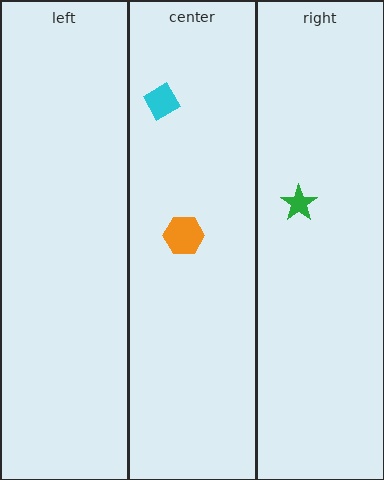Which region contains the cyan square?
The center region.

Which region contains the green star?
The right region.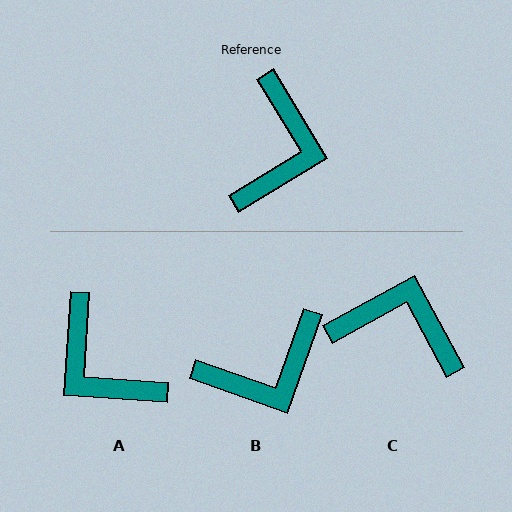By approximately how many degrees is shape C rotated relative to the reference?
Approximately 87 degrees counter-clockwise.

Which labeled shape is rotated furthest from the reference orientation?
A, about 125 degrees away.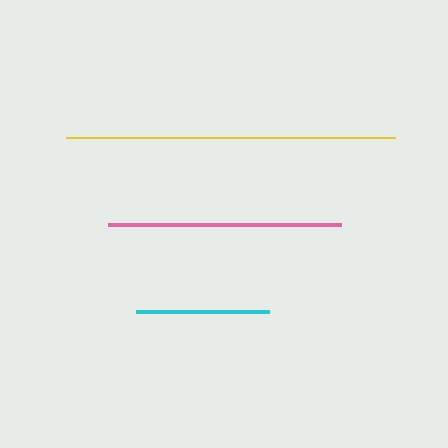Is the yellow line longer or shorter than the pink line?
The yellow line is longer than the pink line.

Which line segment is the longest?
The yellow line is the longest at approximately 330 pixels.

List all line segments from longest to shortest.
From longest to shortest: yellow, pink, cyan.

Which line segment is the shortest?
The cyan line is the shortest at approximately 133 pixels.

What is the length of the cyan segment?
The cyan segment is approximately 133 pixels long.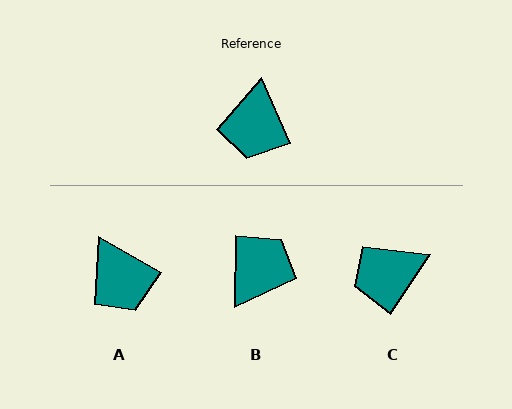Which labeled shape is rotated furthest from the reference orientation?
B, about 155 degrees away.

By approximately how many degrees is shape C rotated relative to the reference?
Approximately 57 degrees clockwise.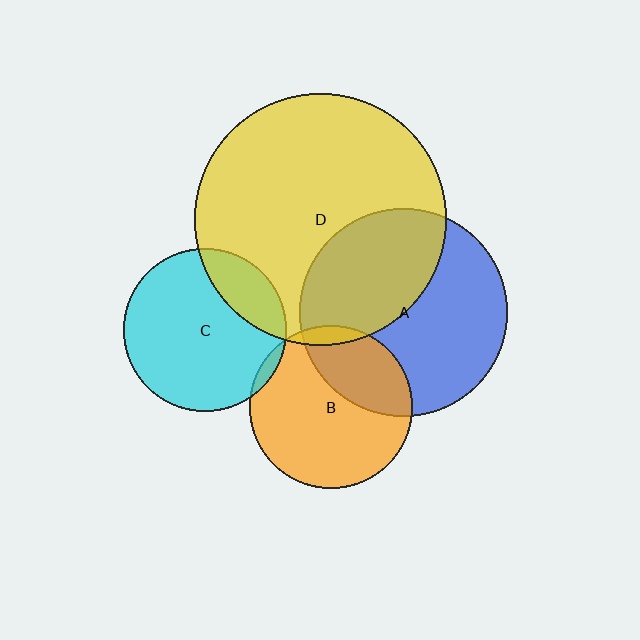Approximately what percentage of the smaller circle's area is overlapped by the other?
Approximately 5%.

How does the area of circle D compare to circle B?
Approximately 2.4 times.